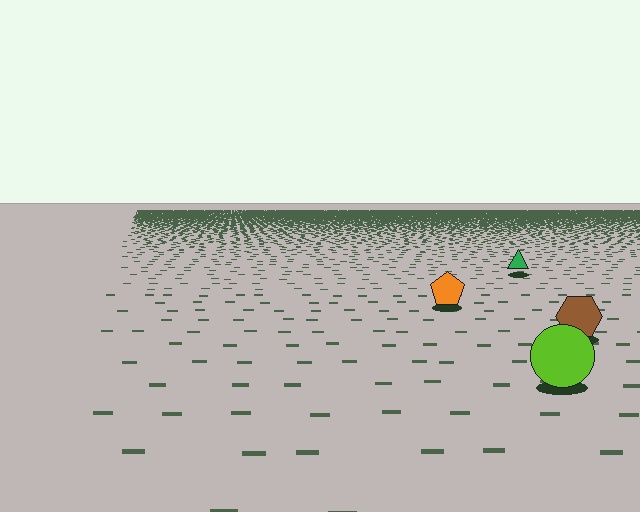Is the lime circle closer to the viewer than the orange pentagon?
Yes. The lime circle is closer — you can tell from the texture gradient: the ground texture is coarser near it.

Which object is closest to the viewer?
The lime circle is closest. The texture marks near it are larger and more spread out.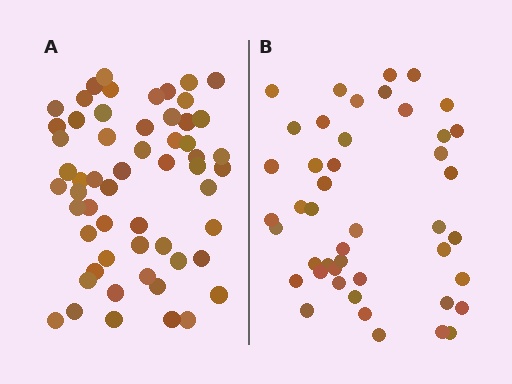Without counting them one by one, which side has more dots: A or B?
Region A (the left region) has more dots.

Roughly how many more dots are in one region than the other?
Region A has roughly 12 or so more dots than region B.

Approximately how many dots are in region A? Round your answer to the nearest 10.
About 60 dots. (The exact count is 57, which rounds to 60.)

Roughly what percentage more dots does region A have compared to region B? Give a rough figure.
About 25% more.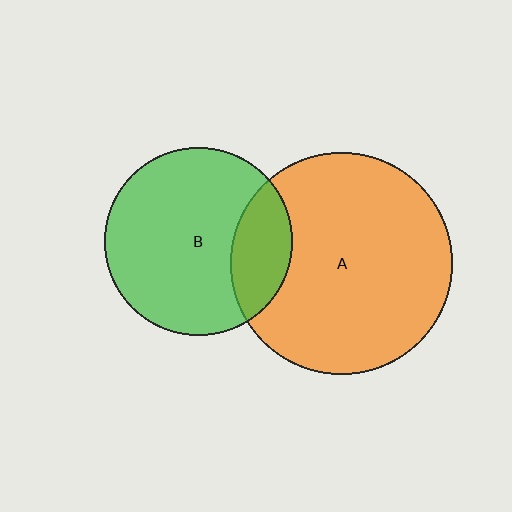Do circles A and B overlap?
Yes.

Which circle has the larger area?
Circle A (orange).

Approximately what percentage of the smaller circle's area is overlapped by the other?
Approximately 20%.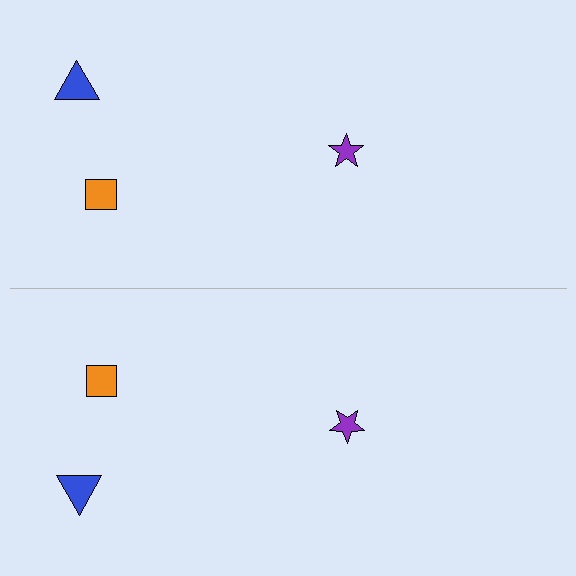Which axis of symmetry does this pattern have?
The pattern has a horizontal axis of symmetry running through the center of the image.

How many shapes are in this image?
There are 6 shapes in this image.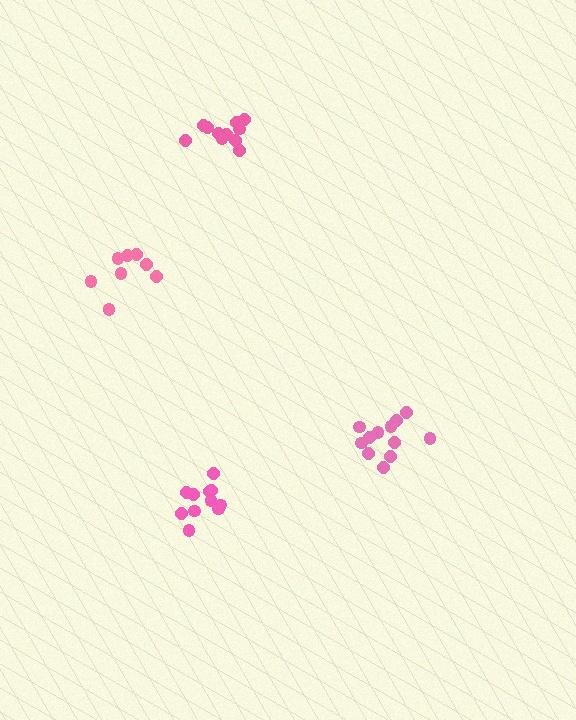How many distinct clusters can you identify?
There are 4 distinct clusters.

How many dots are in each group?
Group 1: 8 dots, Group 2: 12 dots, Group 3: 11 dots, Group 4: 11 dots (42 total).